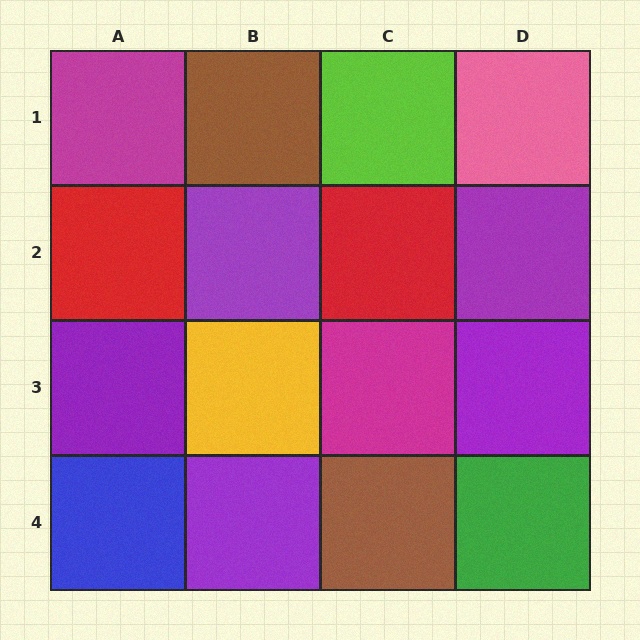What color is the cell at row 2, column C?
Red.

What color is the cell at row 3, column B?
Yellow.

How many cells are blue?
1 cell is blue.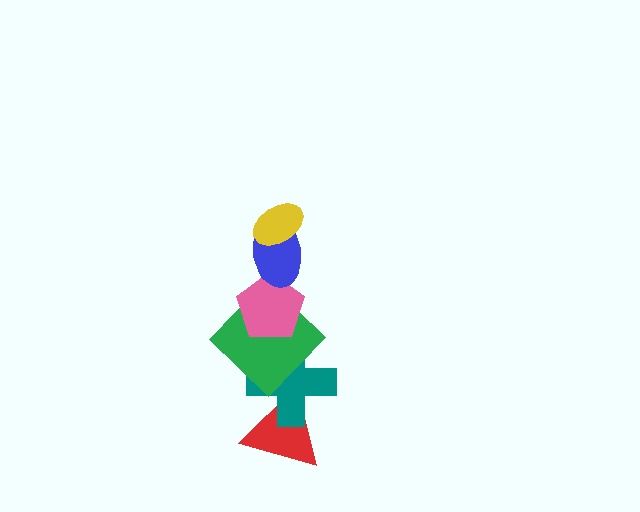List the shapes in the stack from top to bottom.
From top to bottom: the yellow ellipse, the blue ellipse, the pink pentagon, the green diamond, the teal cross, the red triangle.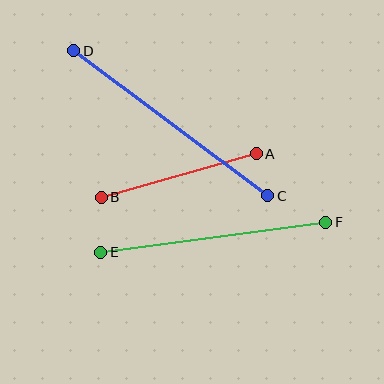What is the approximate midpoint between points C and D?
The midpoint is at approximately (171, 123) pixels.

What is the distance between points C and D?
The distance is approximately 242 pixels.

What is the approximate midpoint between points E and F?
The midpoint is at approximately (213, 237) pixels.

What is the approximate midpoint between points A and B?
The midpoint is at approximately (179, 175) pixels.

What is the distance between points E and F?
The distance is approximately 227 pixels.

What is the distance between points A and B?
The distance is approximately 161 pixels.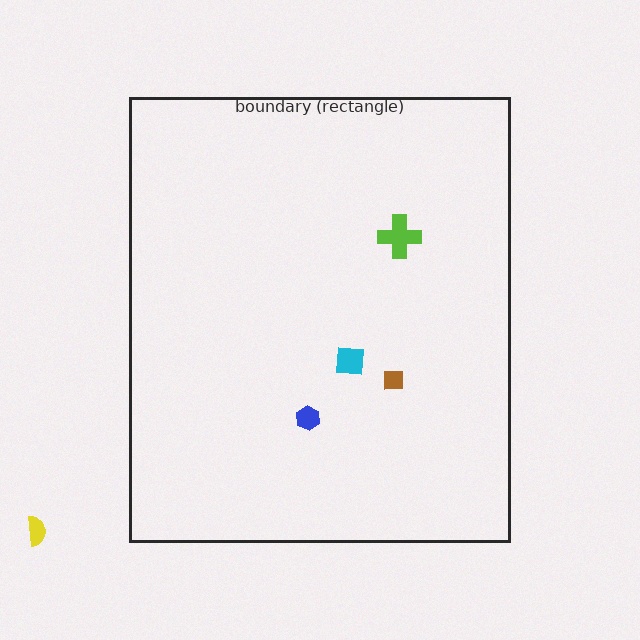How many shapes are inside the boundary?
4 inside, 1 outside.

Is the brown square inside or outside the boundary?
Inside.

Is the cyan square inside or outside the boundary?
Inside.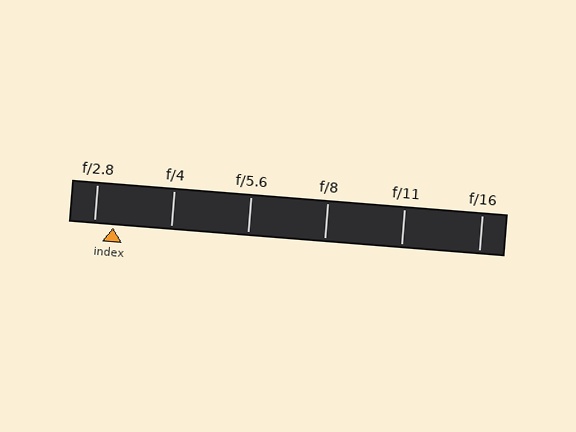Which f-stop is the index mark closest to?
The index mark is closest to f/2.8.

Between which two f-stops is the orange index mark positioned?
The index mark is between f/2.8 and f/4.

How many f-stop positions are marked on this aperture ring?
There are 6 f-stop positions marked.